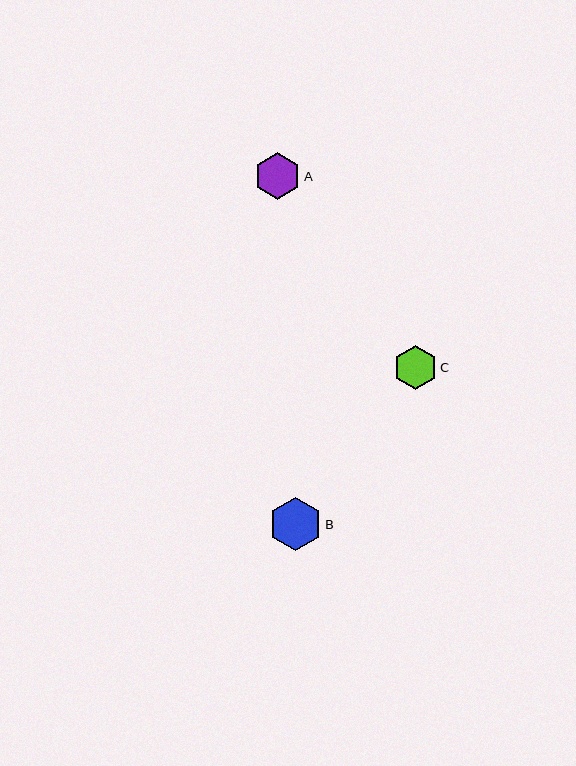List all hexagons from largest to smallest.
From largest to smallest: B, A, C.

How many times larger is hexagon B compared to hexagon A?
Hexagon B is approximately 1.1 times the size of hexagon A.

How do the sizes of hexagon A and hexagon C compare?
Hexagon A and hexagon C are approximately the same size.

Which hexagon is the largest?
Hexagon B is the largest with a size of approximately 53 pixels.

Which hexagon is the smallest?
Hexagon C is the smallest with a size of approximately 44 pixels.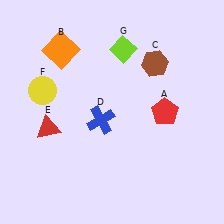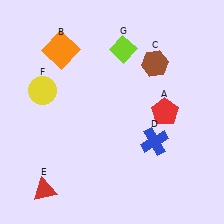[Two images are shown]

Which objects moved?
The objects that moved are: the blue cross (D), the red triangle (E).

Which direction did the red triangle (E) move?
The red triangle (E) moved down.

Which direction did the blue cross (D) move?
The blue cross (D) moved right.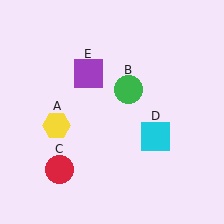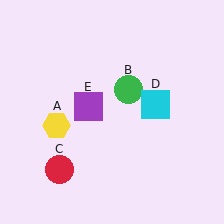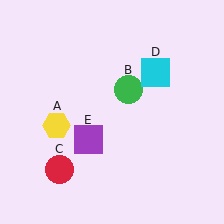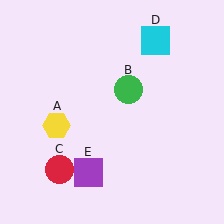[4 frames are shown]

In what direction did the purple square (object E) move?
The purple square (object E) moved down.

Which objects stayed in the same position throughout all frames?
Yellow hexagon (object A) and green circle (object B) and red circle (object C) remained stationary.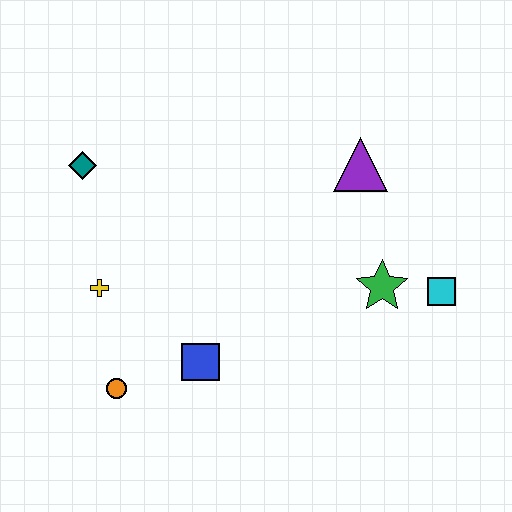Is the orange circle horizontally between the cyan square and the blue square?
No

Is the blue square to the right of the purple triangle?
No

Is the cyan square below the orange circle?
No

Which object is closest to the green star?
The cyan square is closest to the green star.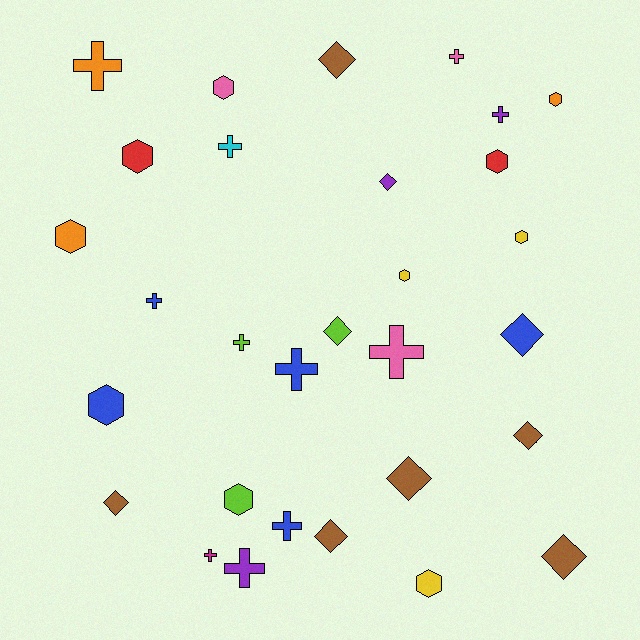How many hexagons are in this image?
There are 10 hexagons.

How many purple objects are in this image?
There are 3 purple objects.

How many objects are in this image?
There are 30 objects.